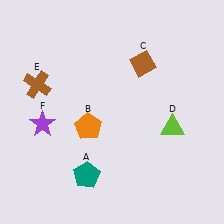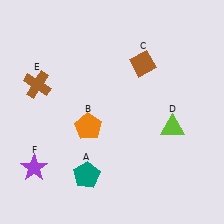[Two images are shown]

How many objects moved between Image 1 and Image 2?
1 object moved between the two images.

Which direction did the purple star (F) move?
The purple star (F) moved down.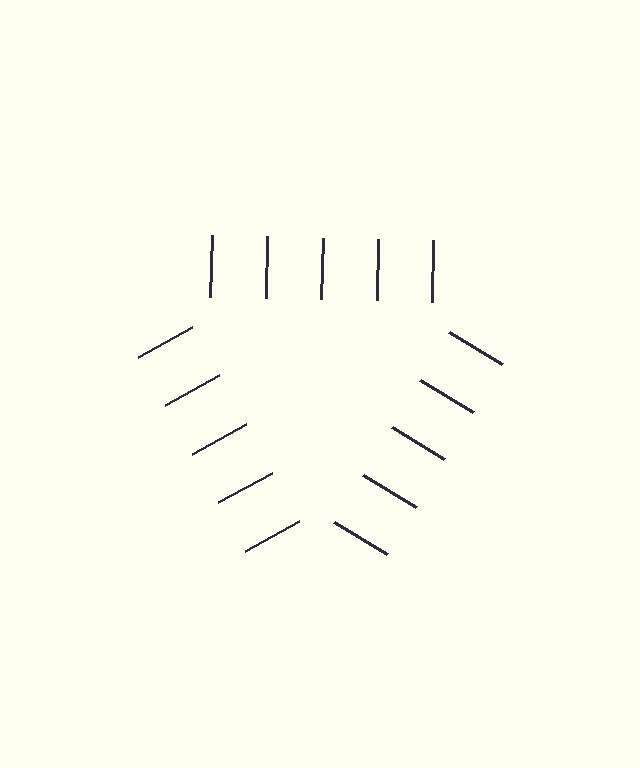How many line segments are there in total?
15 — 5 along each of the 3 edges.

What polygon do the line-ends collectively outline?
An illusory triangle — the line segments terminate on its edges but no continuous stroke is drawn.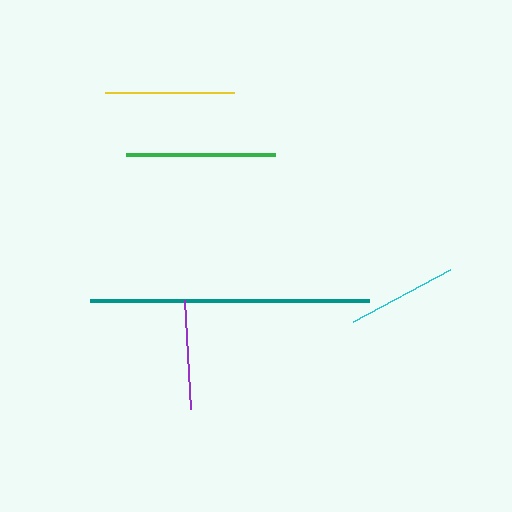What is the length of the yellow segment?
The yellow segment is approximately 129 pixels long.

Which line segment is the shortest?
The purple line is the shortest at approximately 109 pixels.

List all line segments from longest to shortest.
From longest to shortest: teal, green, yellow, cyan, purple.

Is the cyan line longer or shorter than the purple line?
The cyan line is longer than the purple line.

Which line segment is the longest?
The teal line is the longest at approximately 279 pixels.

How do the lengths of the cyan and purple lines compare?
The cyan and purple lines are approximately the same length.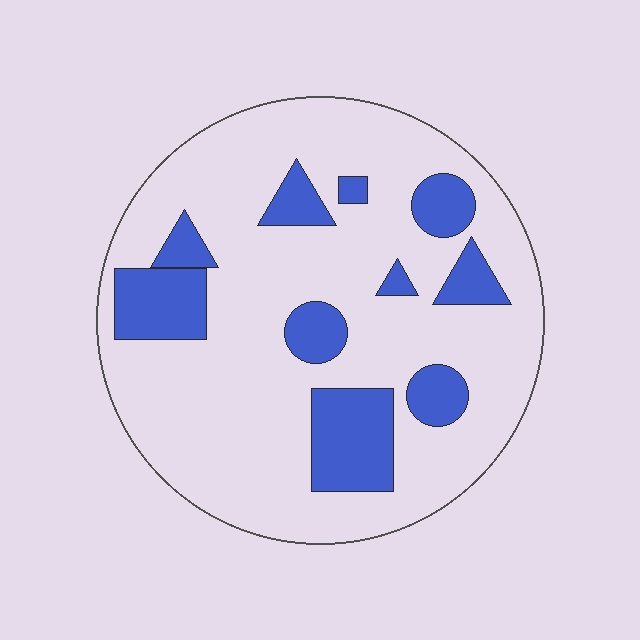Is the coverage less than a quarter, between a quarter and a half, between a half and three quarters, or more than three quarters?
Less than a quarter.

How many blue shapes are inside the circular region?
10.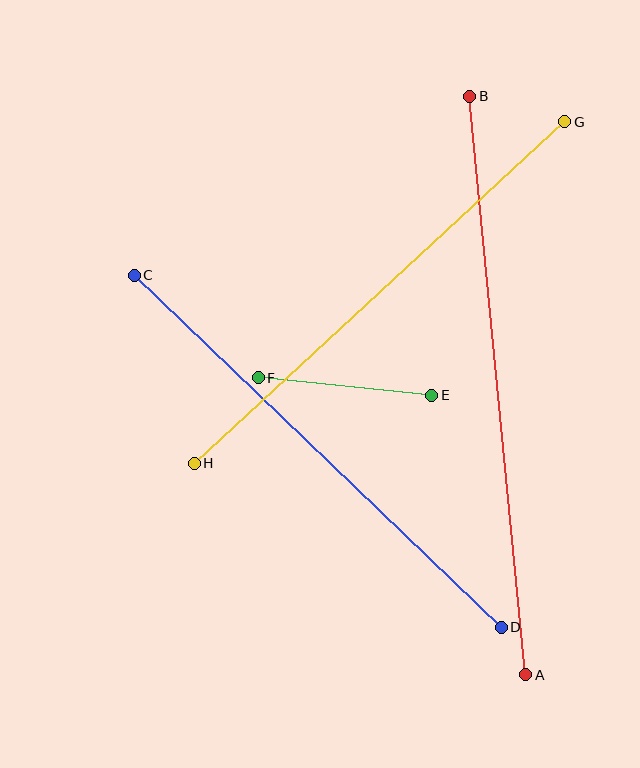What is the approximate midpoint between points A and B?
The midpoint is at approximately (498, 386) pixels.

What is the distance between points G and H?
The distance is approximately 504 pixels.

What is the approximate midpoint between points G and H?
The midpoint is at approximately (380, 293) pixels.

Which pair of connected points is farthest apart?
Points A and B are farthest apart.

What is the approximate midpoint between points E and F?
The midpoint is at approximately (345, 387) pixels.